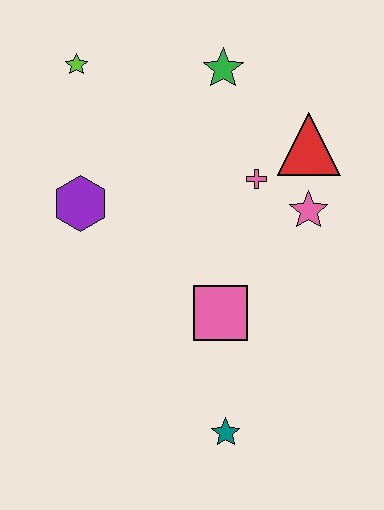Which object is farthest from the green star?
The teal star is farthest from the green star.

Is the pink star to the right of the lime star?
Yes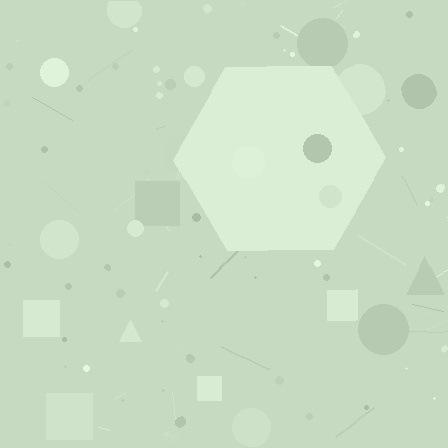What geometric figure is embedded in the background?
A hexagon is embedded in the background.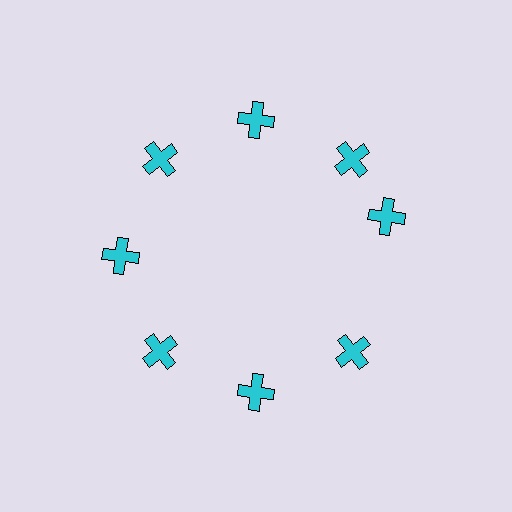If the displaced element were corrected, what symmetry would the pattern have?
It would have 8-fold rotational symmetry — the pattern would map onto itself every 45 degrees.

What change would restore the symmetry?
The symmetry would be restored by rotating it back into even spacing with its neighbors so that all 8 crosses sit at equal angles and equal distance from the center.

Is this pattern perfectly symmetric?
No. The 8 cyan crosses are arranged in a ring, but one element near the 3 o'clock position is rotated out of alignment along the ring, breaking the 8-fold rotational symmetry.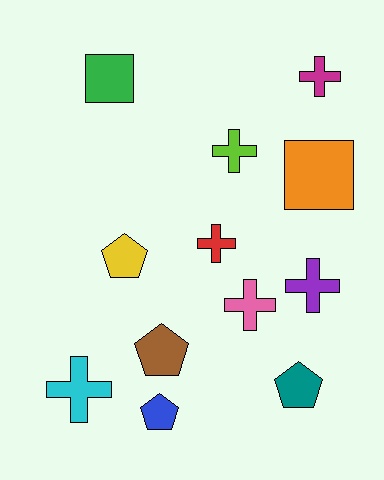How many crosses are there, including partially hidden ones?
There are 6 crosses.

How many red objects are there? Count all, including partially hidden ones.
There is 1 red object.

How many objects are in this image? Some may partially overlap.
There are 12 objects.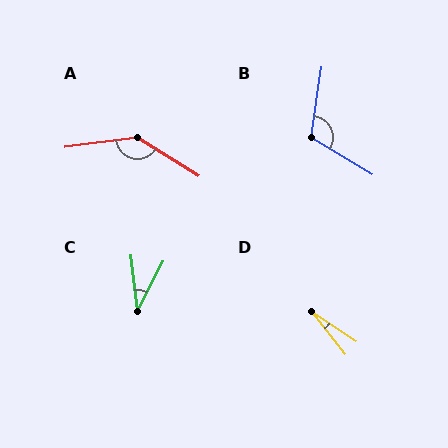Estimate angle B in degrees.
Approximately 113 degrees.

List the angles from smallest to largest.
D (18°), C (33°), B (113°), A (140°).